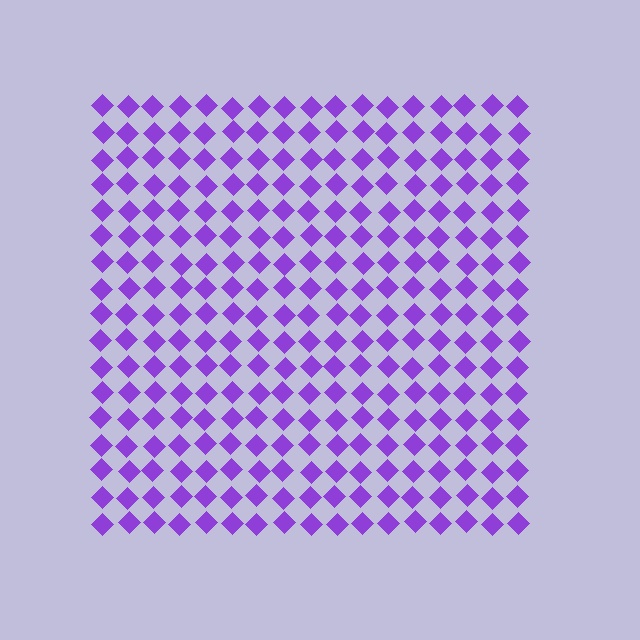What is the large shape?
The large shape is a square.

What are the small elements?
The small elements are diamonds.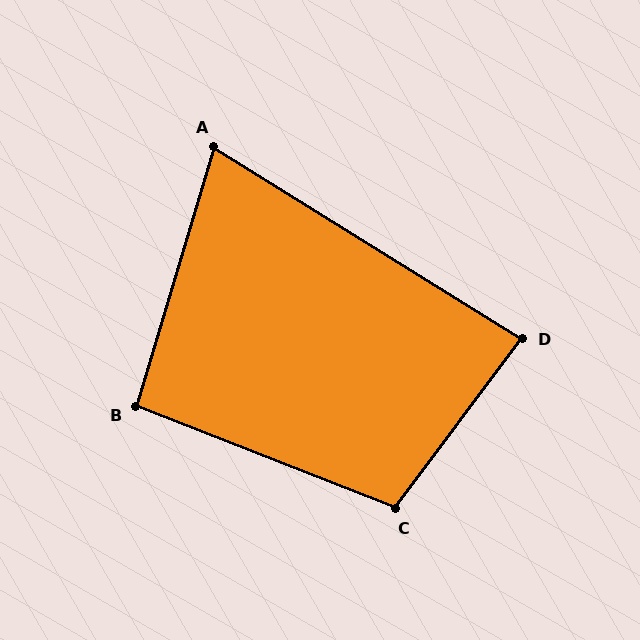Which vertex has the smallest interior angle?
A, at approximately 75 degrees.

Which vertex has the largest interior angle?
C, at approximately 105 degrees.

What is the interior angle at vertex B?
Approximately 95 degrees (approximately right).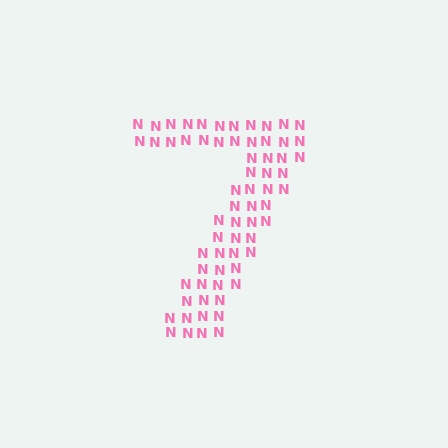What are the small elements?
The small elements are letter N's.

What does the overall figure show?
The overall figure shows the digit 7.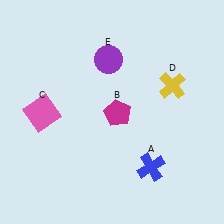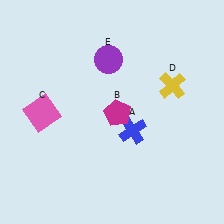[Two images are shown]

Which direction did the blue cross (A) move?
The blue cross (A) moved up.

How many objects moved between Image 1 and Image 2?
1 object moved between the two images.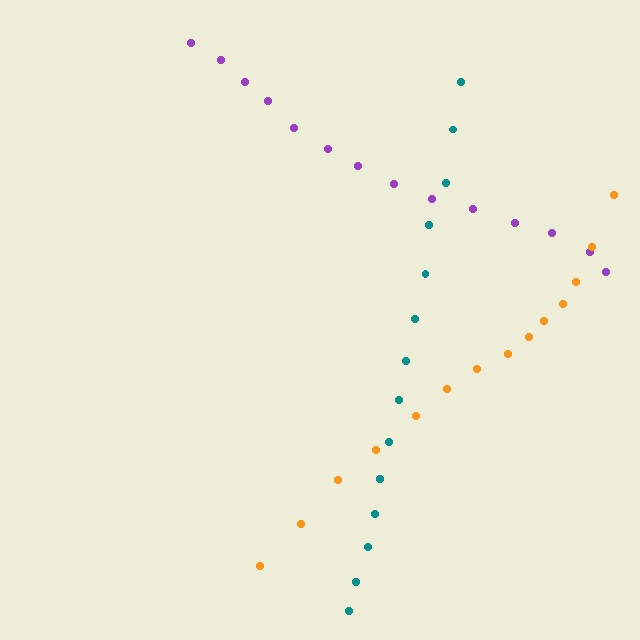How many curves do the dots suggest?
There are 3 distinct paths.